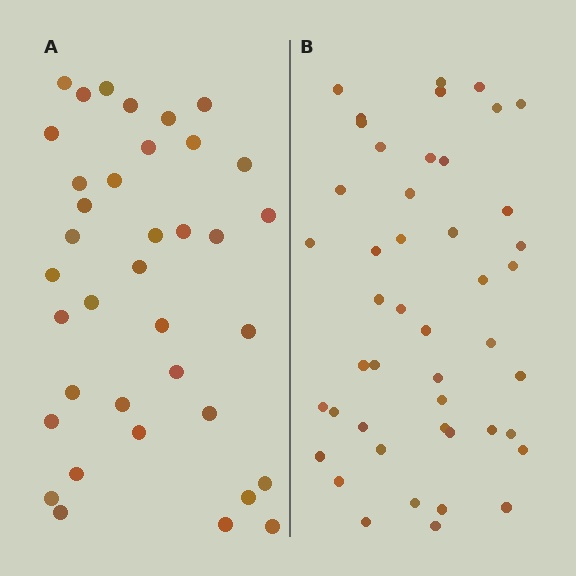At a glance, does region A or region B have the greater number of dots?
Region B (the right region) has more dots.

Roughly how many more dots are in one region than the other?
Region B has roughly 8 or so more dots than region A.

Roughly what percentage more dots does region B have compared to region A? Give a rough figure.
About 25% more.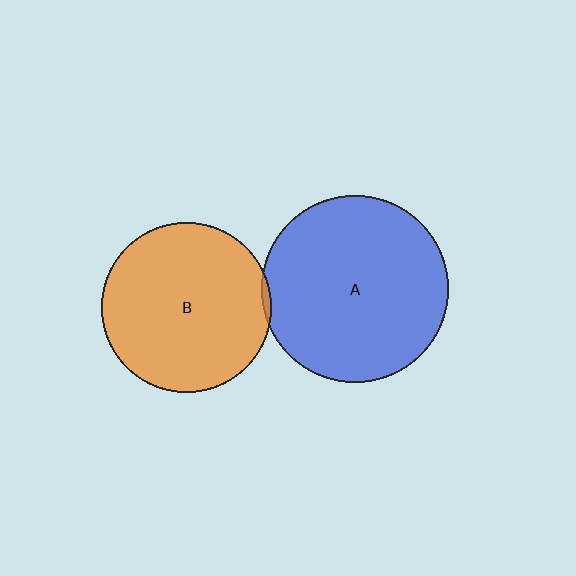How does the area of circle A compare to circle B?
Approximately 1.2 times.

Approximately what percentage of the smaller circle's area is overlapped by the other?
Approximately 5%.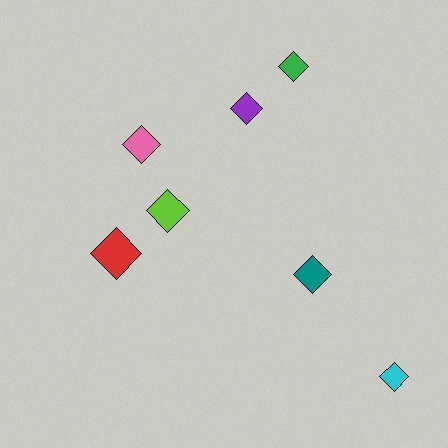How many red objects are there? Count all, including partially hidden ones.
There is 1 red object.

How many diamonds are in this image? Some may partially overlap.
There are 7 diamonds.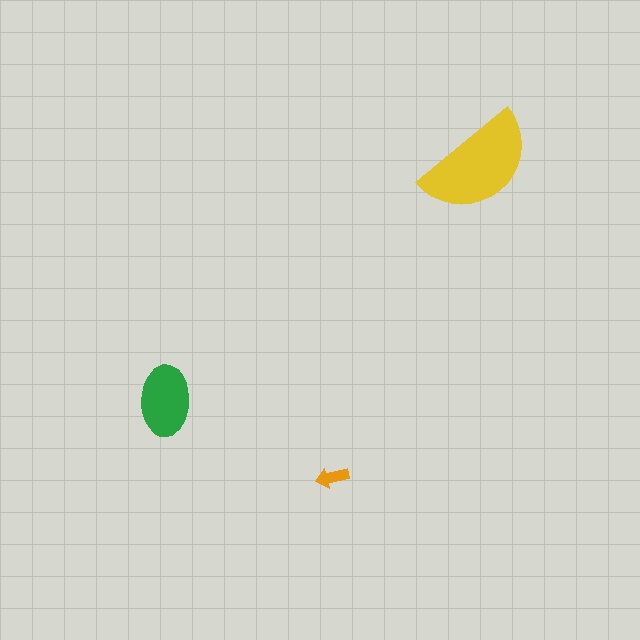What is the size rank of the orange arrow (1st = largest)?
3rd.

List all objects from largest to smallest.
The yellow semicircle, the green ellipse, the orange arrow.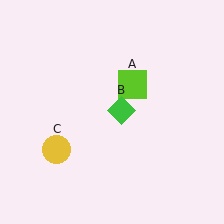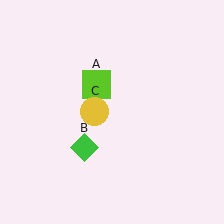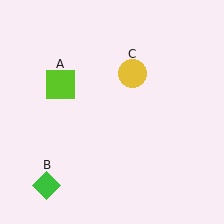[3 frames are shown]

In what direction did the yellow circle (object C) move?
The yellow circle (object C) moved up and to the right.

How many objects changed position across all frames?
3 objects changed position: lime square (object A), green diamond (object B), yellow circle (object C).